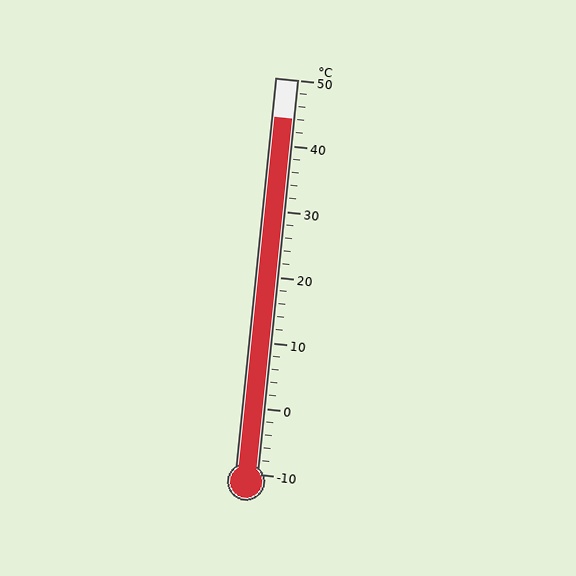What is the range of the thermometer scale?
The thermometer scale ranges from -10°C to 50°C.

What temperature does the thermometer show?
The thermometer shows approximately 44°C.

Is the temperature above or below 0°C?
The temperature is above 0°C.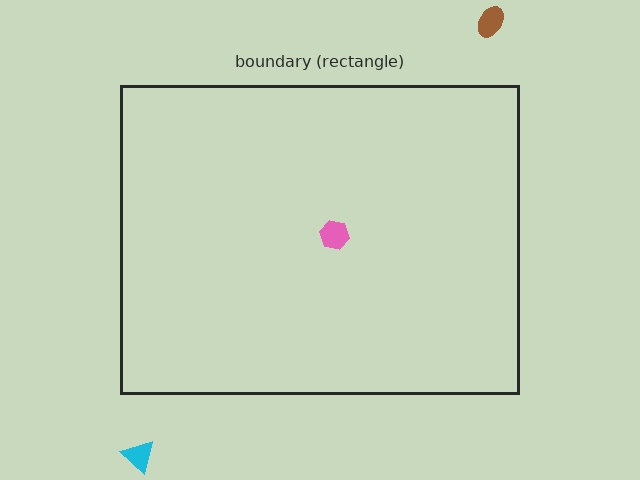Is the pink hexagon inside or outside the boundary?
Inside.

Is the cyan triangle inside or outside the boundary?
Outside.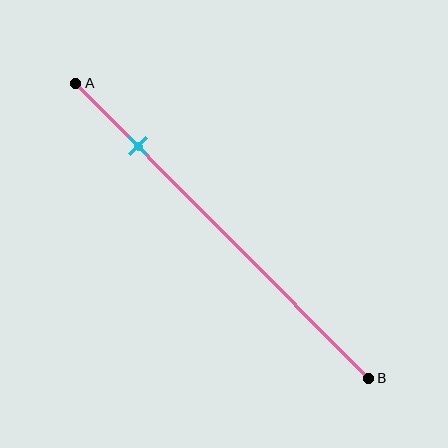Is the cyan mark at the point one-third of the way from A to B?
No, the mark is at about 20% from A, not at the 33% one-third point.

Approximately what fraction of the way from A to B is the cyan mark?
The cyan mark is approximately 20% of the way from A to B.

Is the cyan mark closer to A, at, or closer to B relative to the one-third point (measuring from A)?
The cyan mark is closer to point A than the one-third point of segment AB.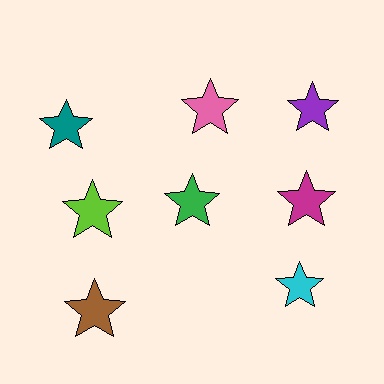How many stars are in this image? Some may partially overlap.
There are 8 stars.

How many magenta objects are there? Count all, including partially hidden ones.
There is 1 magenta object.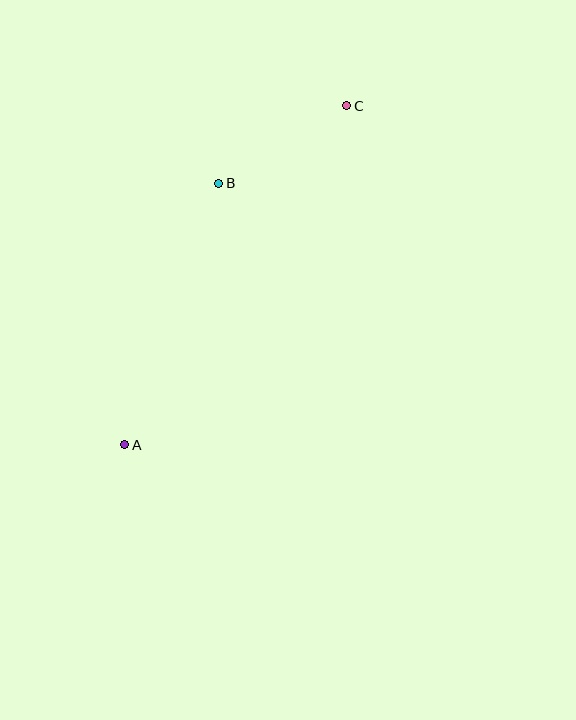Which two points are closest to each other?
Points B and C are closest to each other.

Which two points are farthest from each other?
Points A and C are farthest from each other.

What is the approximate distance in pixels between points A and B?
The distance between A and B is approximately 278 pixels.